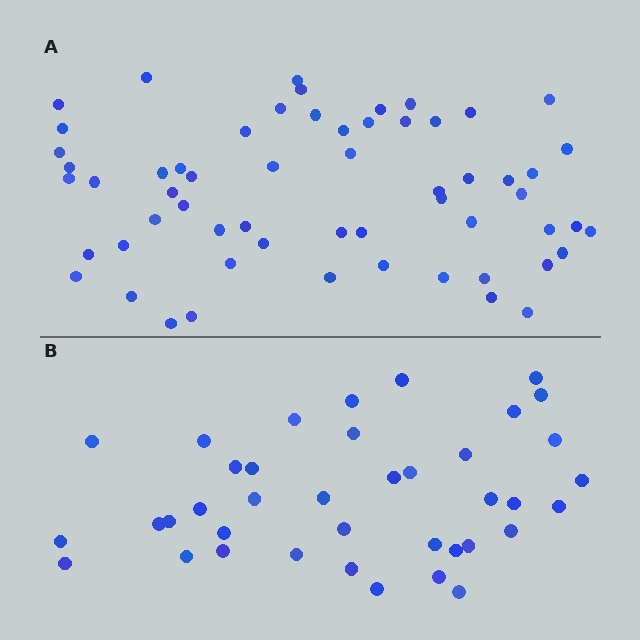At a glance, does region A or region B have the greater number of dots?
Region A (the top region) has more dots.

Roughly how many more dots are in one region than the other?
Region A has approximately 20 more dots than region B.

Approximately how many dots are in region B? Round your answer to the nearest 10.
About 40 dots. (The exact count is 39, which rounds to 40.)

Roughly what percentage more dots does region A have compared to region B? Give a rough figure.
About 50% more.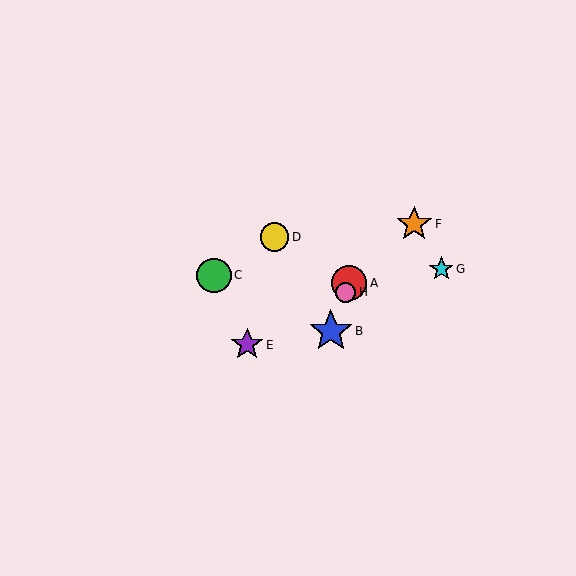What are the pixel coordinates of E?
Object E is at (247, 345).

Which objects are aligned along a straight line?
Objects A, B, H are aligned along a straight line.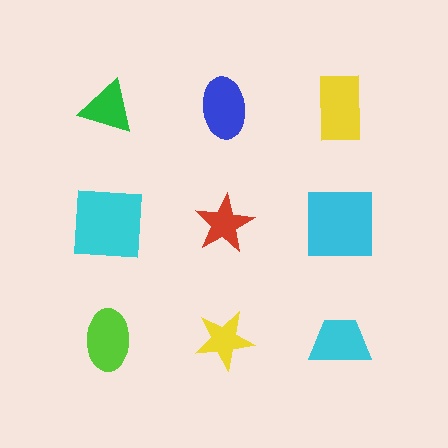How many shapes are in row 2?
3 shapes.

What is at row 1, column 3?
A yellow rectangle.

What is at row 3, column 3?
A cyan trapezoid.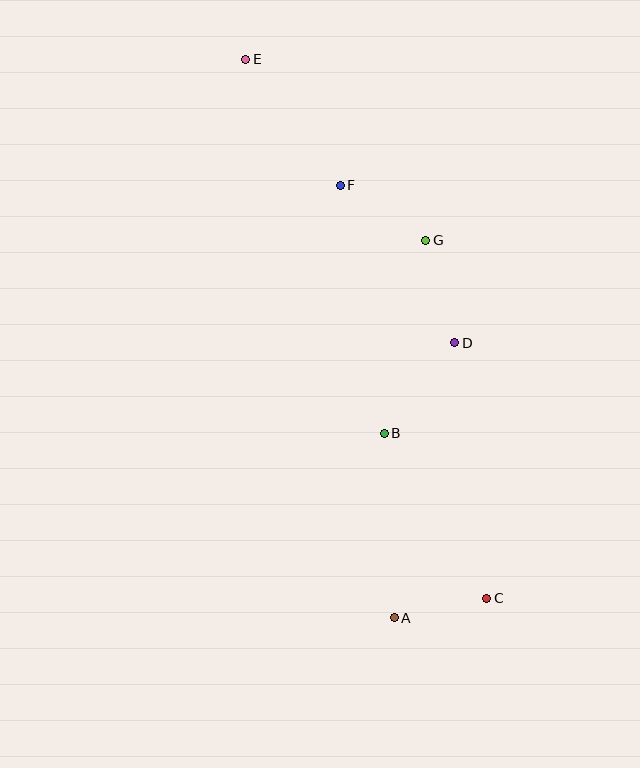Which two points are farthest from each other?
Points C and E are farthest from each other.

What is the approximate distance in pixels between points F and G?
The distance between F and G is approximately 102 pixels.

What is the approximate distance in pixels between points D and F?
The distance between D and F is approximately 195 pixels.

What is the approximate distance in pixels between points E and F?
The distance between E and F is approximately 157 pixels.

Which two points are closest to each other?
Points A and C are closest to each other.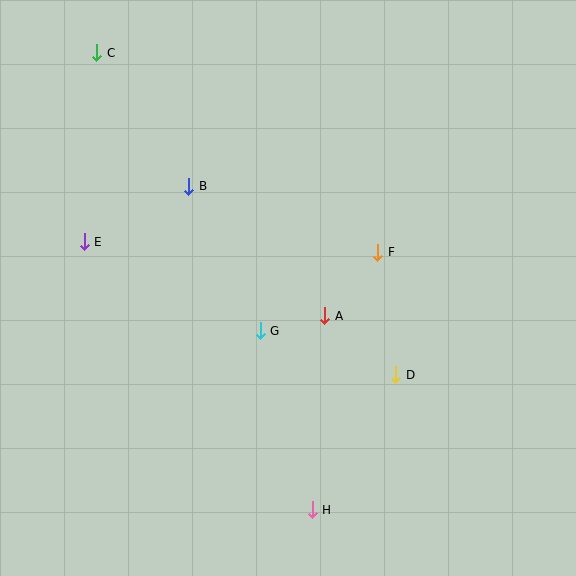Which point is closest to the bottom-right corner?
Point D is closest to the bottom-right corner.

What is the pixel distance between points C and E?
The distance between C and E is 189 pixels.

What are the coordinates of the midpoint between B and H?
The midpoint between B and H is at (251, 348).